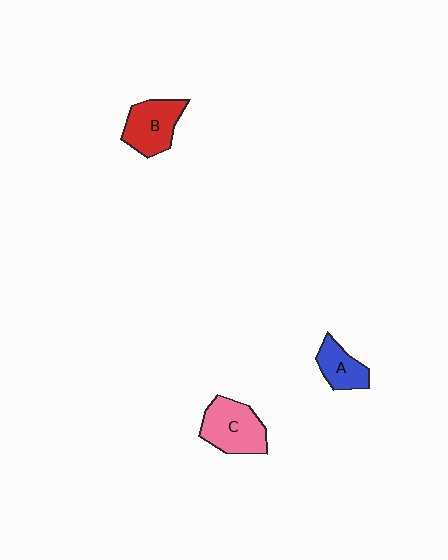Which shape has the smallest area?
Shape A (blue).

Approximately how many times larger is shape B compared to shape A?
Approximately 1.4 times.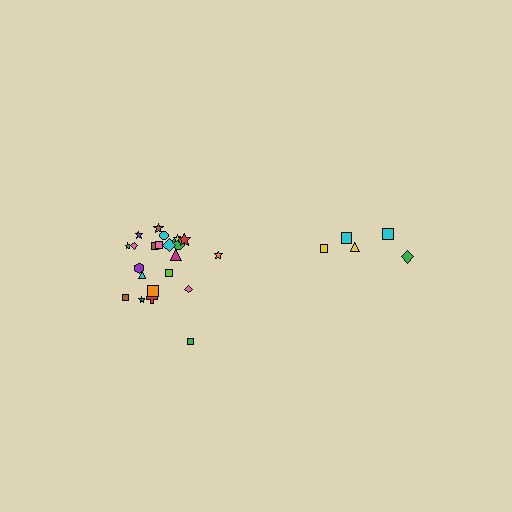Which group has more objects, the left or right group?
The left group.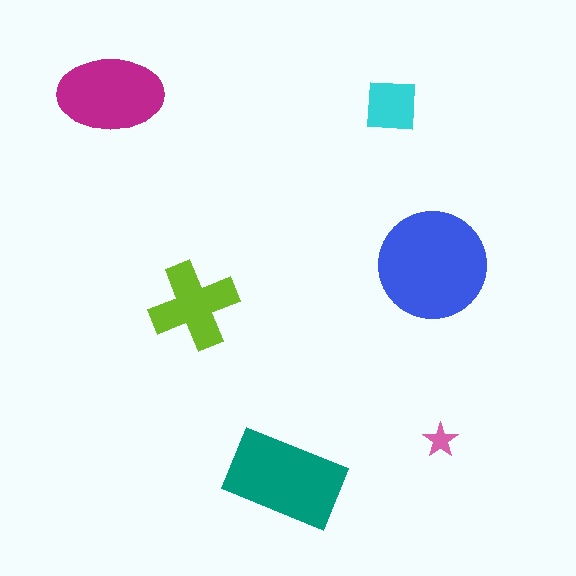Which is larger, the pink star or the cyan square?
The cyan square.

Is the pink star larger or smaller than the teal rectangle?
Smaller.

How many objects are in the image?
There are 6 objects in the image.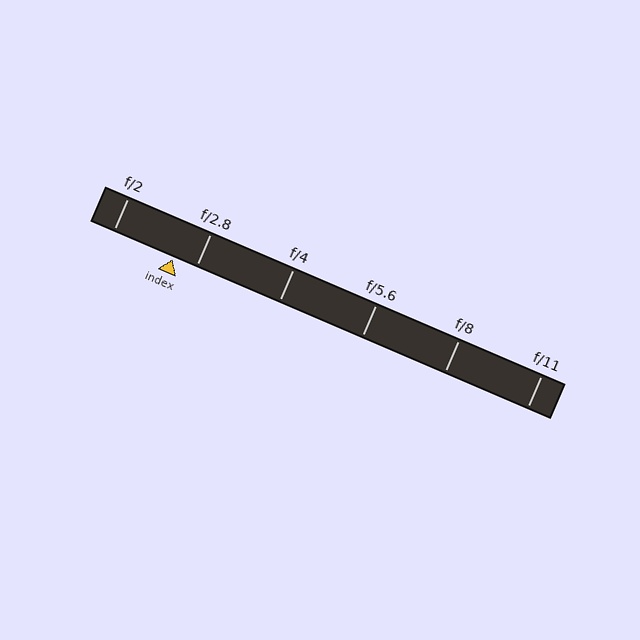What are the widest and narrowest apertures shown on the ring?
The widest aperture shown is f/2 and the narrowest is f/11.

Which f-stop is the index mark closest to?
The index mark is closest to f/2.8.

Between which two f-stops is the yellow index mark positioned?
The index mark is between f/2 and f/2.8.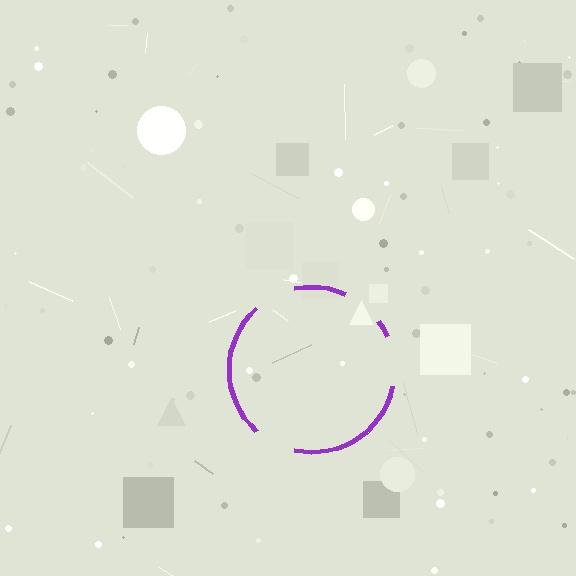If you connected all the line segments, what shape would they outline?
They would outline a circle.